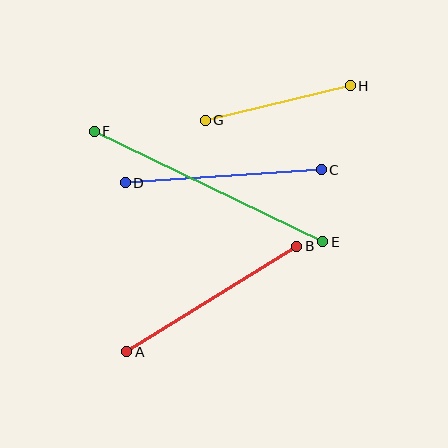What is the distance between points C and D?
The distance is approximately 196 pixels.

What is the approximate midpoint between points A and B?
The midpoint is at approximately (212, 299) pixels.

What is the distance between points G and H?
The distance is approximately 149 pixels.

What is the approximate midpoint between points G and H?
The midpoint is at approximately (278, 103) pixels.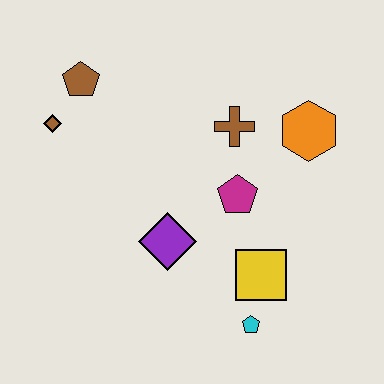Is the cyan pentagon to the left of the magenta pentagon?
No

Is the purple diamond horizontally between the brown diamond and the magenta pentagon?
Yes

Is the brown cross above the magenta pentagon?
Yes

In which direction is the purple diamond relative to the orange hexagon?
The purple diamond is to the left of the orange hexagon.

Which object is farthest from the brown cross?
The cyan pentagon is farthest from the brown cross.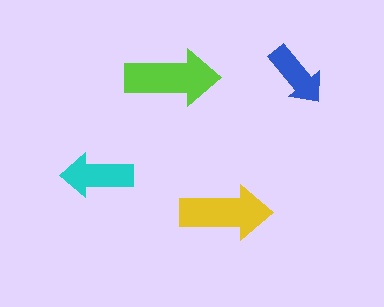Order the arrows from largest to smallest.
the lime one, the yellow one, the cyan one, the blue one.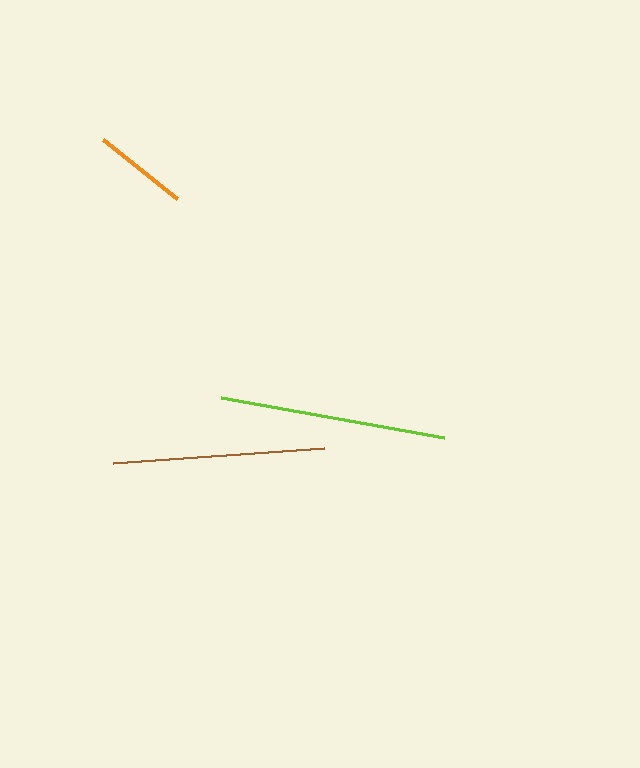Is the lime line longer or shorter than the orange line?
The lime line is longer than the orange line.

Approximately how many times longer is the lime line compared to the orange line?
The lime line is approximately 2.4 times the length of the orange line.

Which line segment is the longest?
The lime line is the longest at approximately 226 pixels.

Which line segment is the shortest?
The orange line is the shortest at approximately 94 pixels.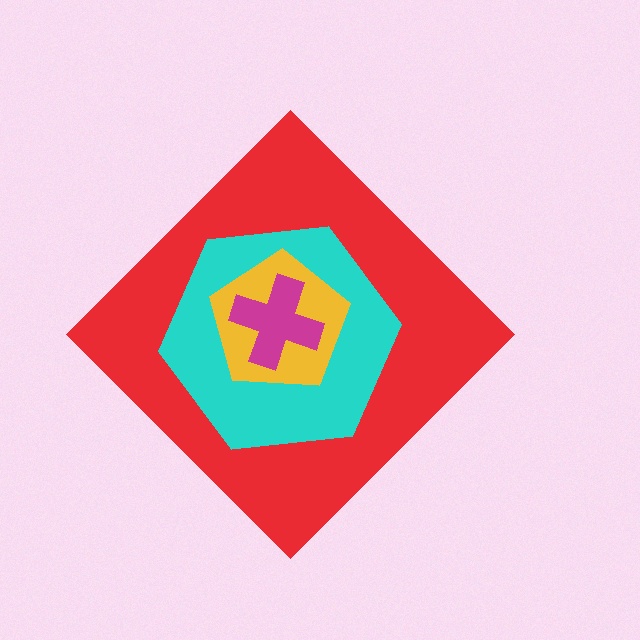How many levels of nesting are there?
4.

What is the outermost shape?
The red diamond.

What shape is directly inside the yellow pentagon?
The magenta cross.